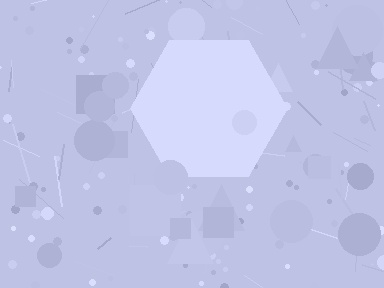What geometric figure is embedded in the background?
A hexagon is embedded in the background.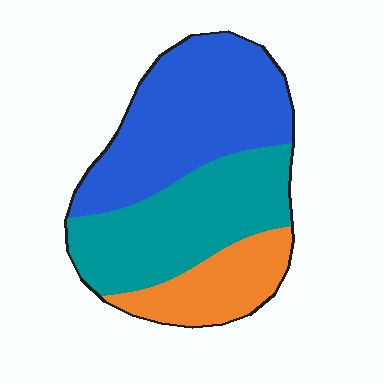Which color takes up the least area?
Orange, at roughly 20%.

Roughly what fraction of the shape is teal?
Teal takes up about three eighths (3/8) of the shape.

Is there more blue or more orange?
Blue.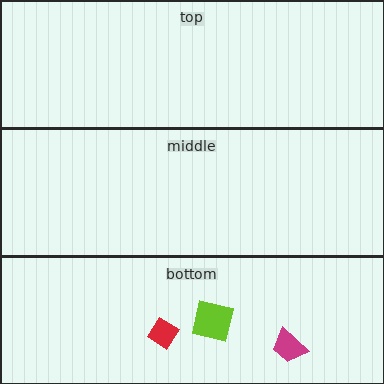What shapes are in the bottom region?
The red diamond, the magenta trapezoid, the lime square.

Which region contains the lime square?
The bottom region.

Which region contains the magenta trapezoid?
The bottom region.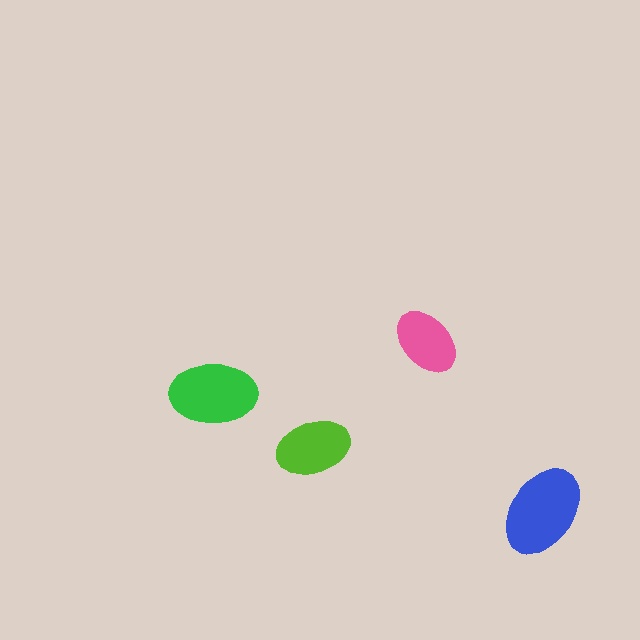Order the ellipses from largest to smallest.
the blue one, the green one, the lime one, the pink one.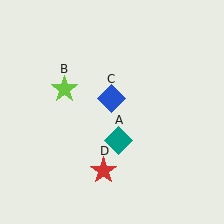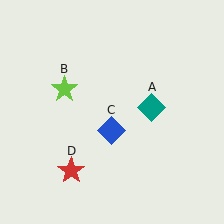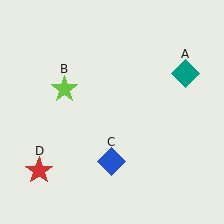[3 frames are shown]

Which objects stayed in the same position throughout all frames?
Lime star (object B) remained stationary.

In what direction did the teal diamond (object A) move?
The teal diamond (object A) moved up and to the right.